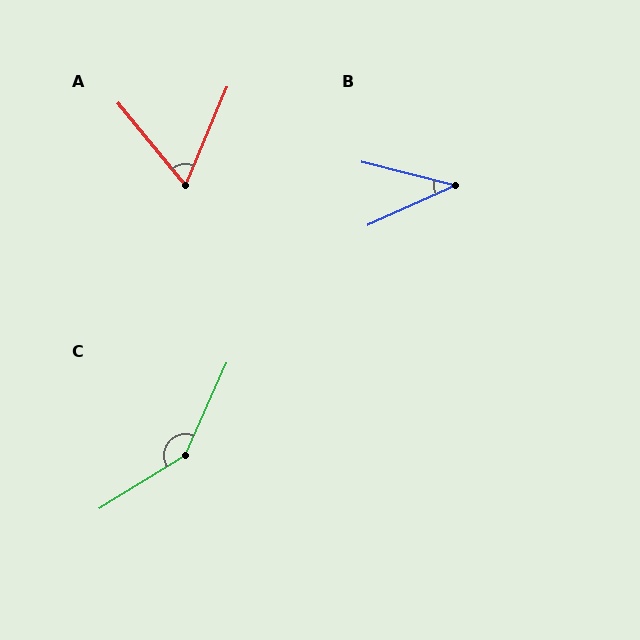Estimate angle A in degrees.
Approximately 62 degrees.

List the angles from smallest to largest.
B (38°), A (62°), C (145°).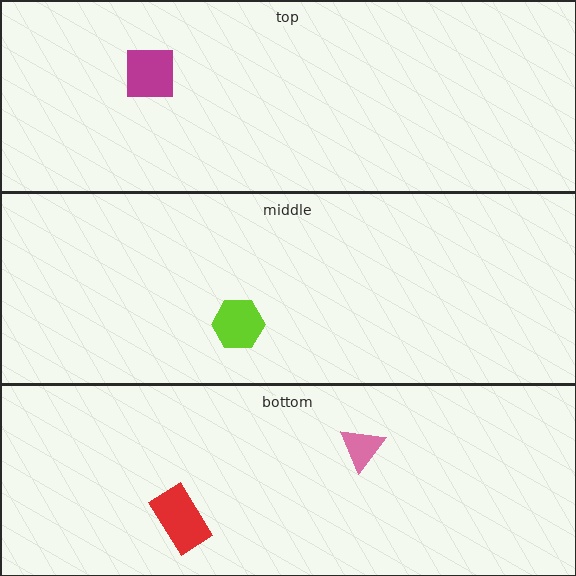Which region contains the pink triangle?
The bottom region.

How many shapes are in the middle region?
1.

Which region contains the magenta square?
The top region.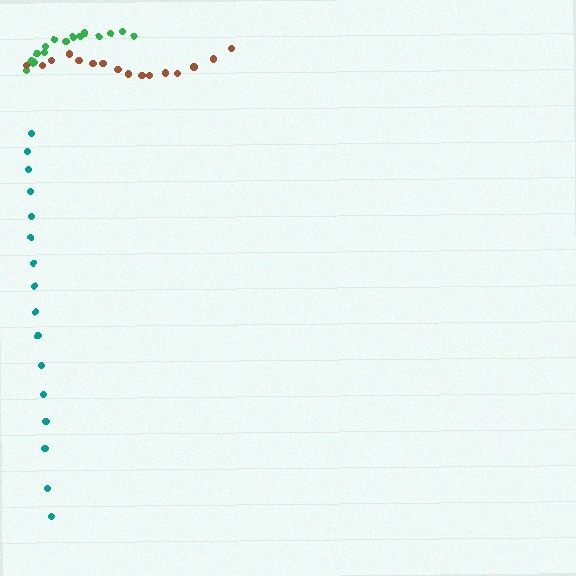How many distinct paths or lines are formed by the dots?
There are 3 distinct paths.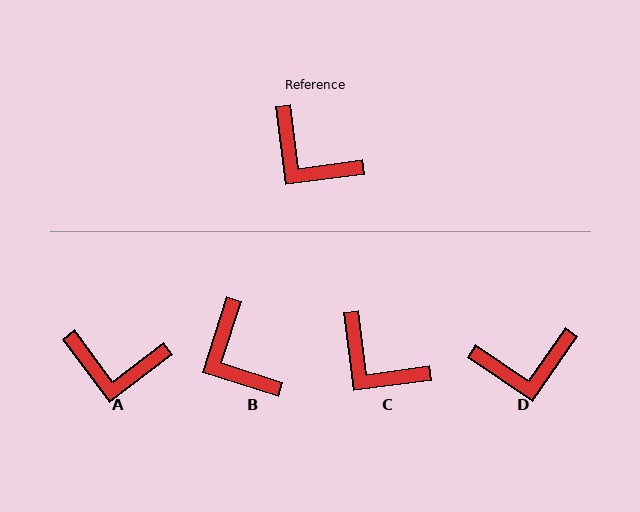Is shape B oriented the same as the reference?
No, it is off by about 25 degrees.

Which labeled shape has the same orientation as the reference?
C.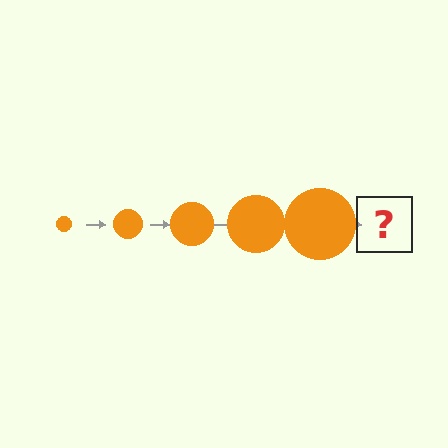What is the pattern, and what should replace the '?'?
The pattern is that the circle gets progressively larger each step. The '?' should be an orange circle, larger than the previous one.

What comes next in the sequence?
The next element should be an orange circle, larger than the previous one.